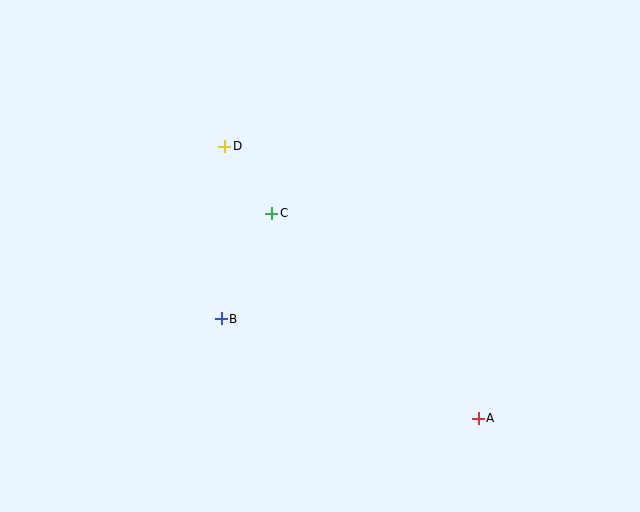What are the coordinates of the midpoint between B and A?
The midpoint between B and A is at (350, 368).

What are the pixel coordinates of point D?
Point D is at (225, 146).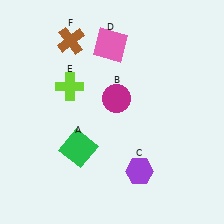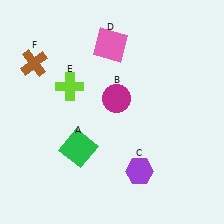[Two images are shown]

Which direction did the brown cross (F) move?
The brown cross (F) moved left.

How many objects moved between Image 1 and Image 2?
1 object moved between the two images.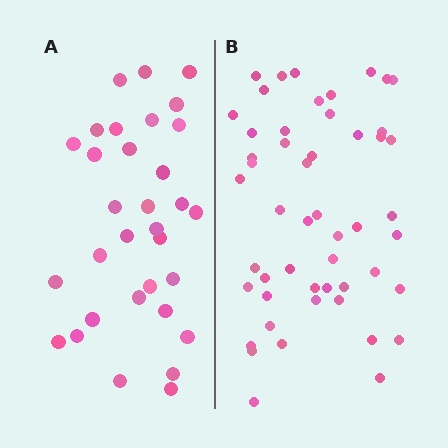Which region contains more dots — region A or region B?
Region B (the right region) has more dots.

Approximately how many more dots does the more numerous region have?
Region B has approximately 20 more dots than region A.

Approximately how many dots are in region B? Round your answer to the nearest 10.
About 50 dots. (The exact count is 51, which rounds to 50.)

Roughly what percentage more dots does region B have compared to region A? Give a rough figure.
About 60% more.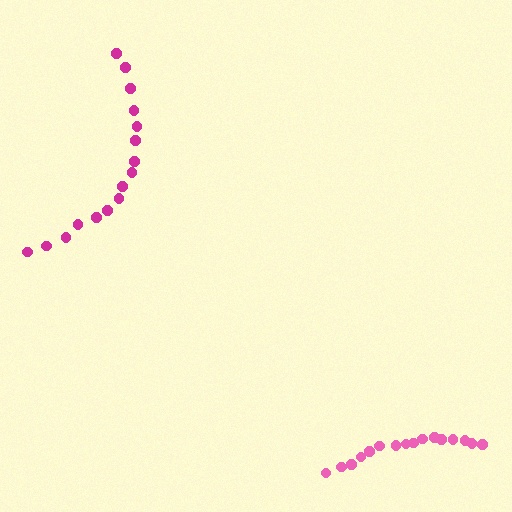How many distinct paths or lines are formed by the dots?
There are 2 distinct paths.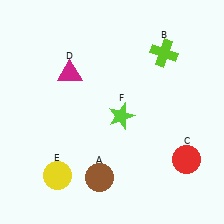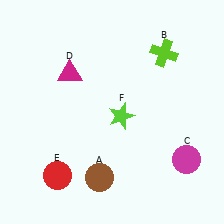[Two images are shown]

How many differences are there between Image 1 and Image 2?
There are 2 differences between the two images.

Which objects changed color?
C changed from red to magenta. E changed from yellow to red.